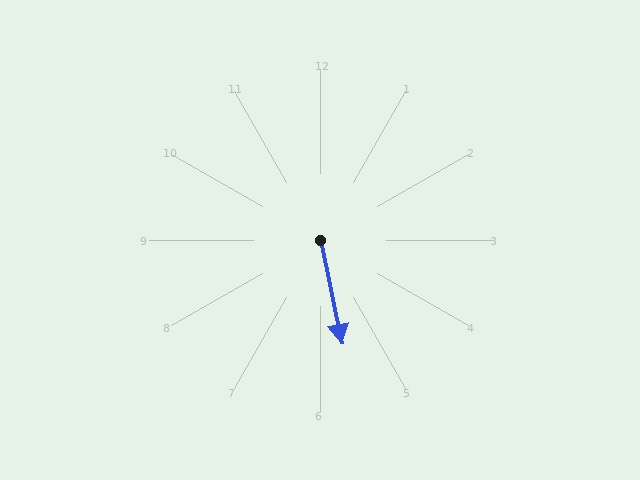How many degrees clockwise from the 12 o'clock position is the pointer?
Approximately 168 degrees.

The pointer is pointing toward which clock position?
Roughly 6 o'clock.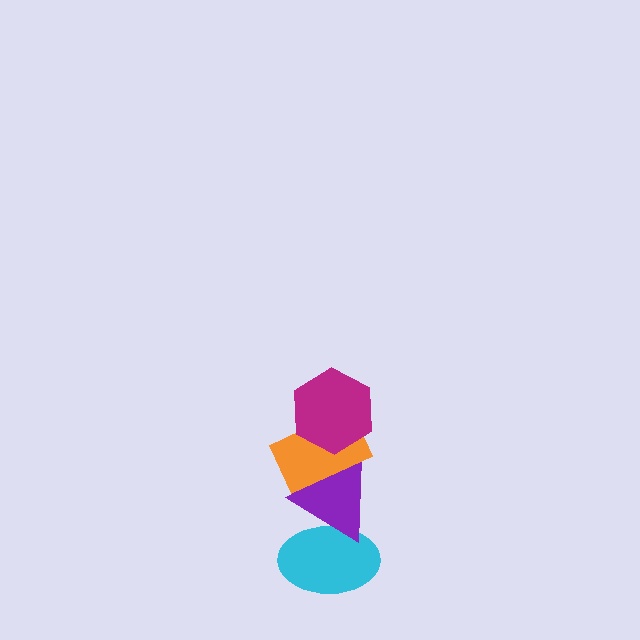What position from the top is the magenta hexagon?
The magenta hexagon is 1st from the top.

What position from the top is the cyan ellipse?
The cyan ellipse is 4th from the top.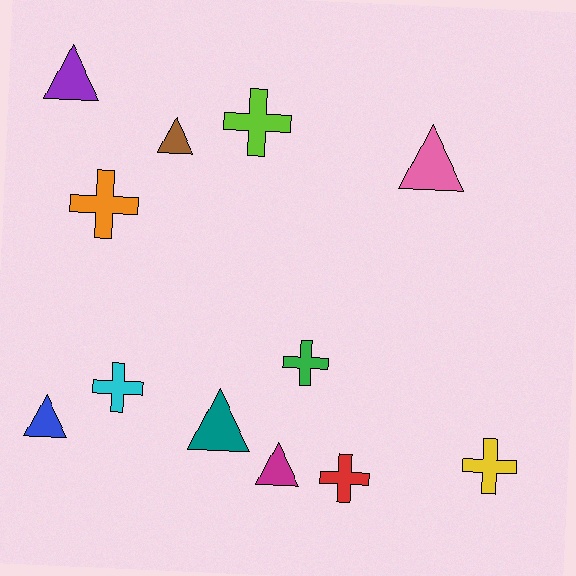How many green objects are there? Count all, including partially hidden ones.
There is 1 green object.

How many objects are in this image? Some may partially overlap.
There are 12 objects.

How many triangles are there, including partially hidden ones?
There are 6 triangles.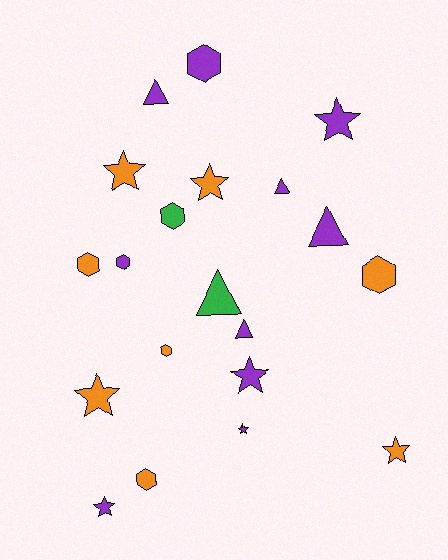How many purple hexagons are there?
There are 2 purple hexagons.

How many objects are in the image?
There are 20 objects.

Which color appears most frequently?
Purple, with 10 objects.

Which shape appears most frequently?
Star, with 8 objects.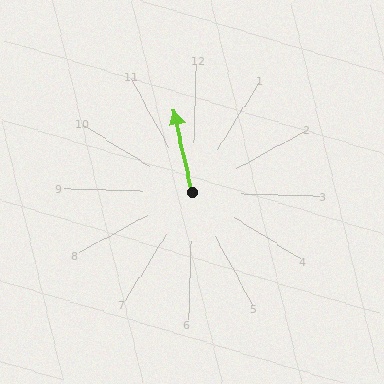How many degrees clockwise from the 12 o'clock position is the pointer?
Approximately 346 degrees.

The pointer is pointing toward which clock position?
Roughly 12 o'clock.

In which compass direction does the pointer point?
North.